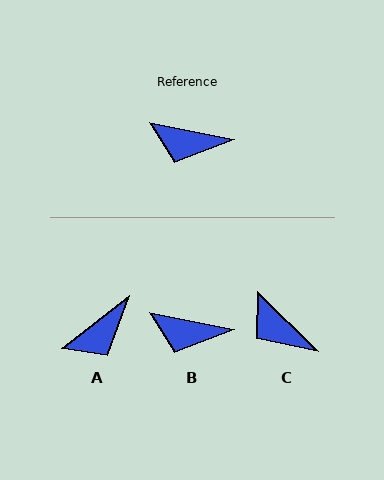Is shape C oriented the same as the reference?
No, it is off by about 33 degrees.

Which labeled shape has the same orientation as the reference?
B.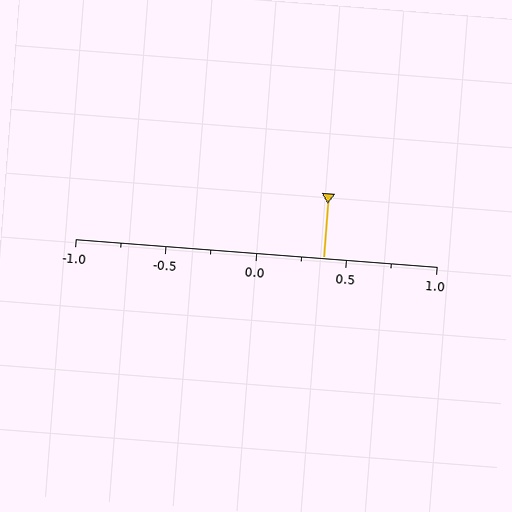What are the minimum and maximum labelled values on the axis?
The axis runs from -1.0 to 1.0.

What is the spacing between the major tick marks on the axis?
The major ticks are spaced 0.5 apart.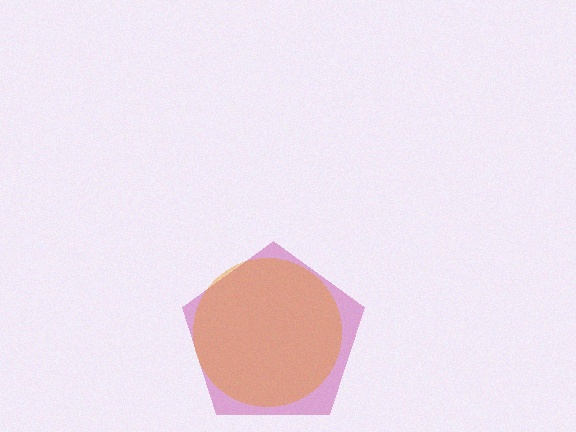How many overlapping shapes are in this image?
There are 2 overlapping shapes in the image.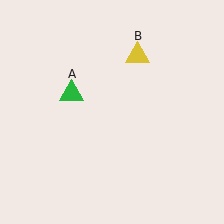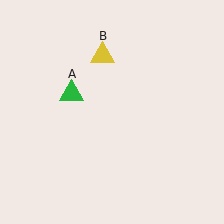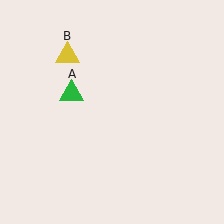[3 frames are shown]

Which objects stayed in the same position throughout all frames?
Green triangle (object A) remained stationary.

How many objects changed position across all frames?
1 object changed position: yellow triangle (object B).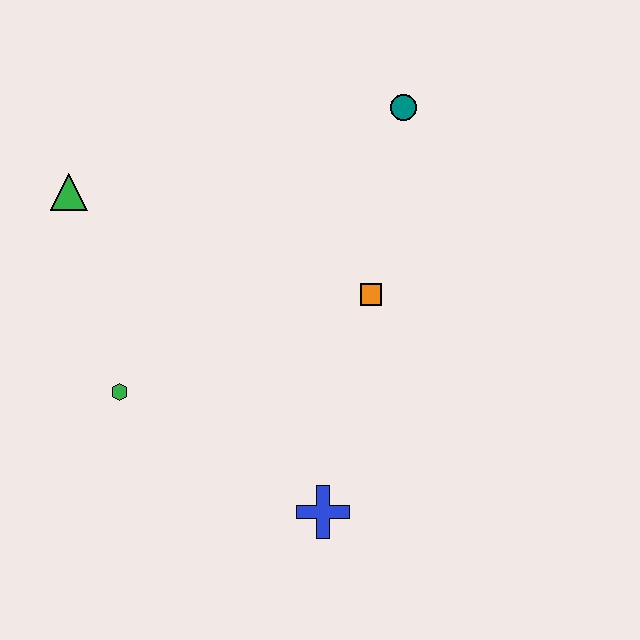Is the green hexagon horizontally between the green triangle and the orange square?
Yes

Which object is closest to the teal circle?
The orange square is closest to the teal circle.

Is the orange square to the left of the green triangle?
No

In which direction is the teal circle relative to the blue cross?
The teal circle is above the blue cross.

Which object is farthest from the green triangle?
The blue cross is farthest from the green triangle.